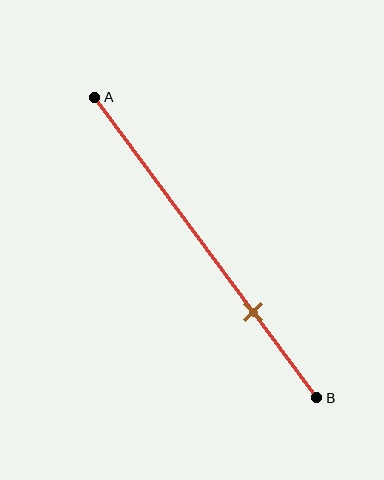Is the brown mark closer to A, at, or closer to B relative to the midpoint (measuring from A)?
The brown mark is closer to point B than the midpoint of segment AB.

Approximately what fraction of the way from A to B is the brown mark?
The brown mark is approximately 70% of the way from A to B.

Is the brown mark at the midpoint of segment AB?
No, the mark is at about 70% from A, not at the 50% midpoint.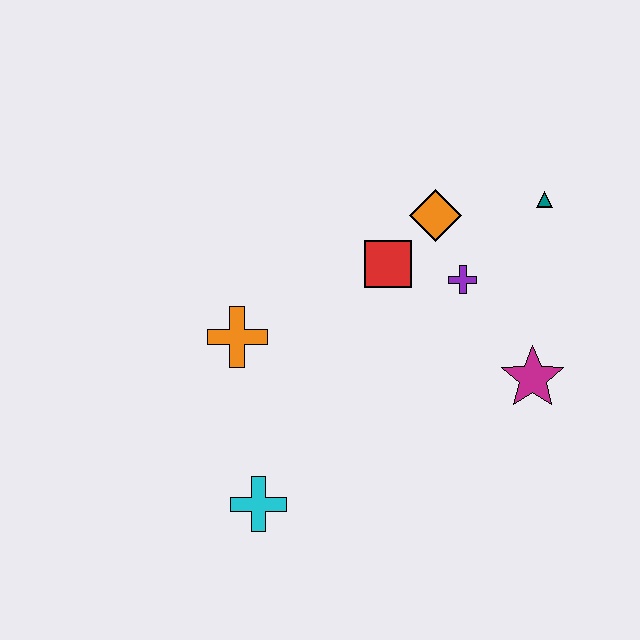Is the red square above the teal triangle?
No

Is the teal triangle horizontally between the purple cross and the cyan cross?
No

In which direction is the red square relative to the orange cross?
The red square is to the right of the orange cross.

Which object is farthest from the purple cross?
The cyan cross is farthest from the purple cross.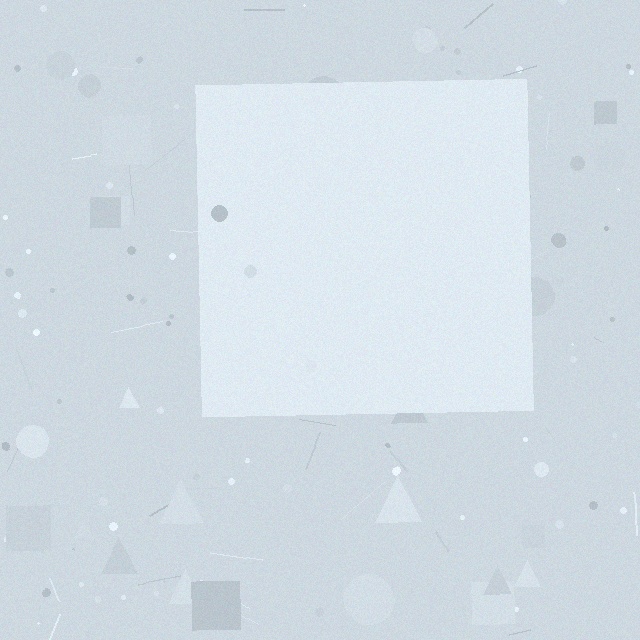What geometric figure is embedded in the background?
A square is embedded in the background.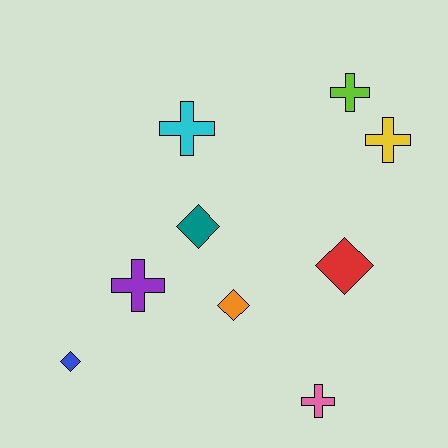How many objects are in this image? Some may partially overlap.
There are 9 objects.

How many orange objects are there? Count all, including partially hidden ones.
There is 1 orange object.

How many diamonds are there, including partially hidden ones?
There are 4 diamonds.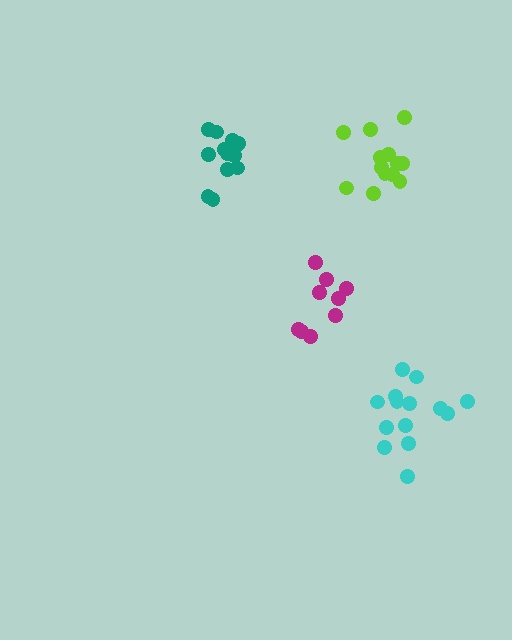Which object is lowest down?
The cyan cluster is bottommost.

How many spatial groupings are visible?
There are 4 spatial groupings.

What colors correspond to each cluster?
The clusters are colored: teal, magenta, cyan, lime.